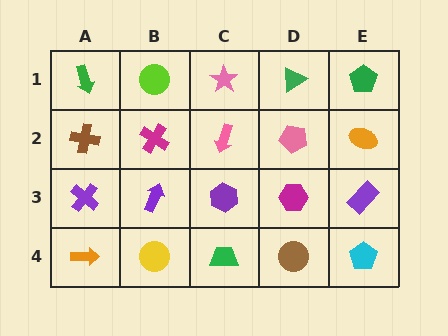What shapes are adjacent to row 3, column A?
A brown cross (row 2, column A), an orange arrow (row 4, column A), a purple arrow (row 3, column B).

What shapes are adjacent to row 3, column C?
A pink arrow (row 2, column C), a green trapezoid (row 4, column C), a purple arrow (row 3, column B), a magenta hexagon (row 3, column D).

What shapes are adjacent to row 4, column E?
A purple rectangle (row 3, column E), a brown circle (row 4, column D).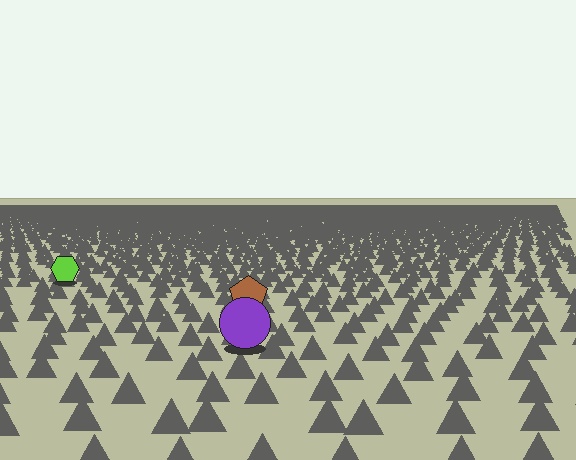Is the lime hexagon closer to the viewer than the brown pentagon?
No. The brown pentagon is closer — you can tell from the texture gradient: the ground texture is coarser near it.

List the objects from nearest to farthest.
From nearest to farthest: the purple circle, the brown pentagon, the lime hexagon.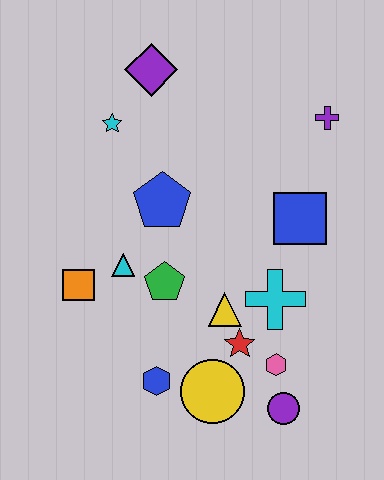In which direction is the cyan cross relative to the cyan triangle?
The cyan cross is to the right of the cyan triangle.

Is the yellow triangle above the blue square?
No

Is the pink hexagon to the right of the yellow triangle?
Yes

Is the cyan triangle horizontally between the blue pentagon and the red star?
No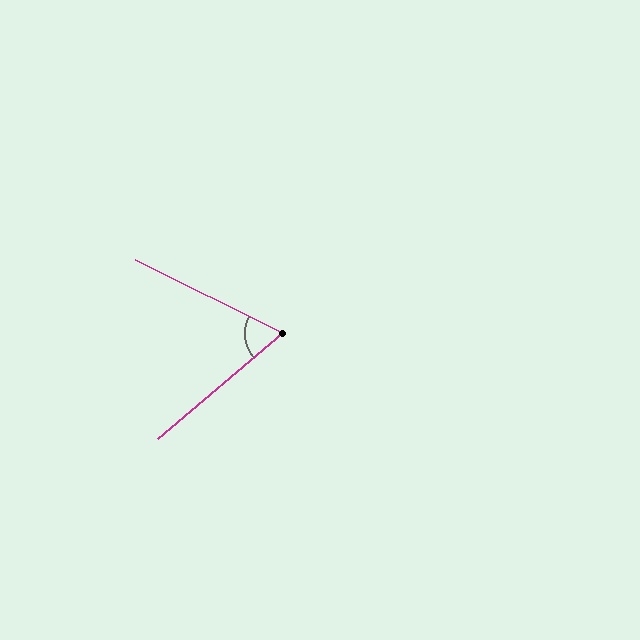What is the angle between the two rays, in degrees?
Approximately 67 degrees.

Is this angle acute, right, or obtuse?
It is acute.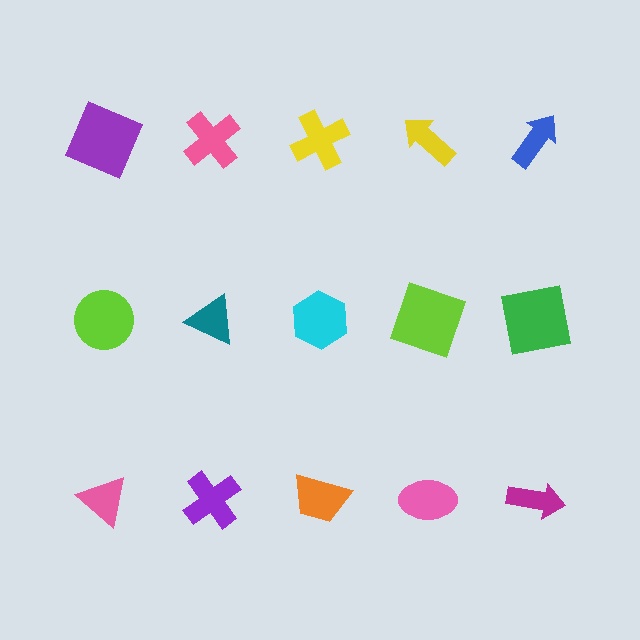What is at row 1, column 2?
A pink cross.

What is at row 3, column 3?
An orange trapezoid.